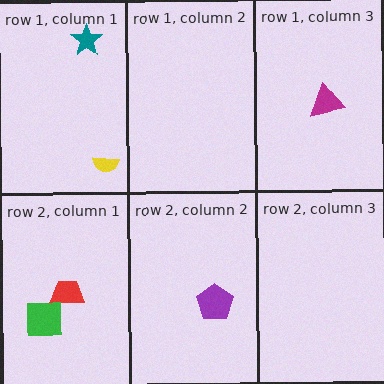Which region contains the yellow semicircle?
The row 1, column 1 region.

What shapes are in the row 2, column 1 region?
The red trapezoid, the green square.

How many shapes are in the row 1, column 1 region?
2.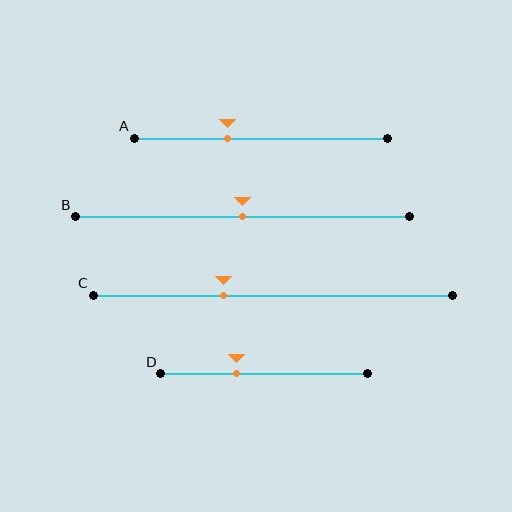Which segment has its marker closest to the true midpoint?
Segment B has its marker closest to the true midpoint.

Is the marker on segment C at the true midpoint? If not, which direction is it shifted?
No, the marker on segment C is shifted to the left by about 14% of the segment length.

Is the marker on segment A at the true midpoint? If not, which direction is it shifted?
No, the marker on segment A is shifted to the left by about 13% of the segment length.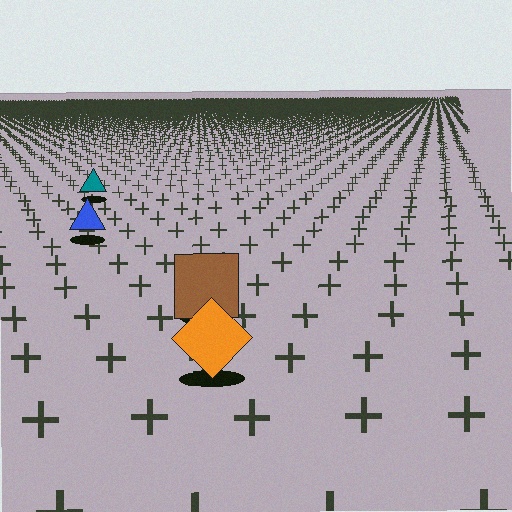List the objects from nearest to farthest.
From nearest to farthest: the orange diamond, the brown square, the blue triangle, the teal triangle.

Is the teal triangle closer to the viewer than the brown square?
No. The brown square is closer — you can tell from the texture gradient: the ground texture is coarser near it.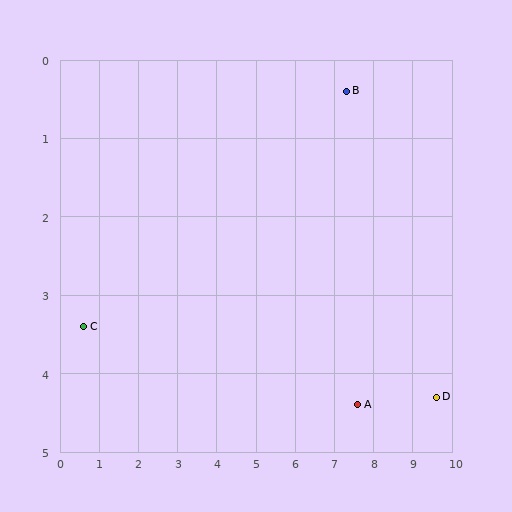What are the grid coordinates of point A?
Point A is at approximately (7.6, 4.4).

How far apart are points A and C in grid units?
Points A and C are about 7.1 grid units apart.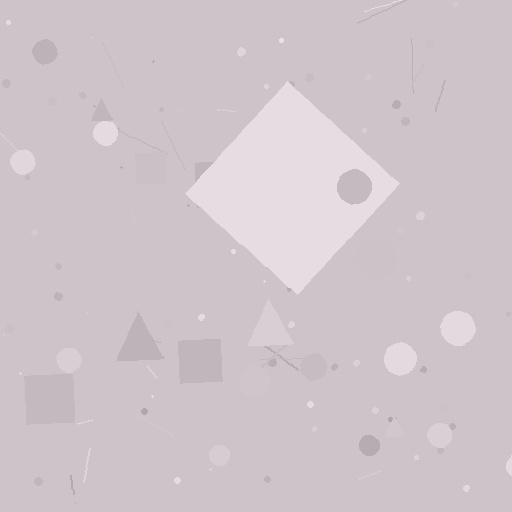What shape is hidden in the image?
A diamond is hidden in the image.